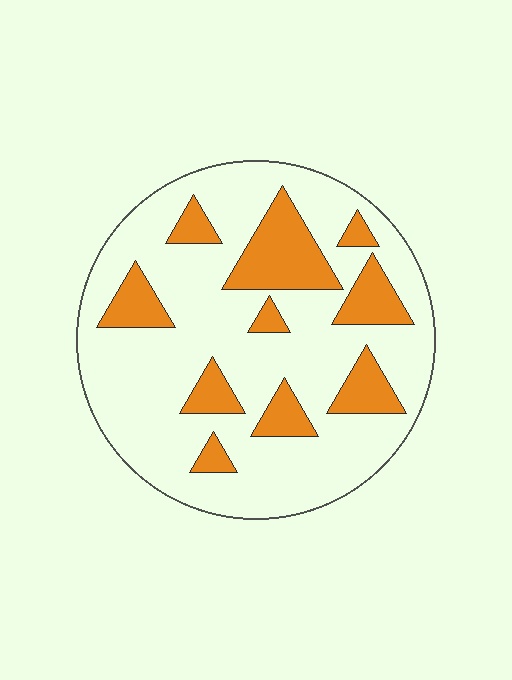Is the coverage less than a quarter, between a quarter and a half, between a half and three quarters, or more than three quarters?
Less than a quarter.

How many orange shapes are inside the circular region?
10.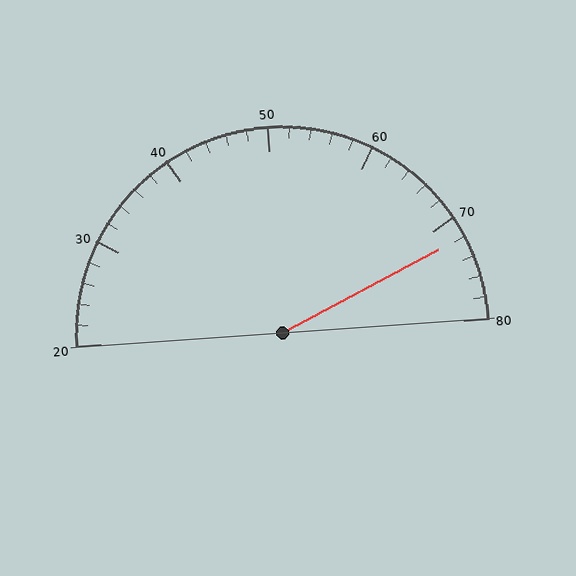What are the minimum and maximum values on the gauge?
The gauge ranges from 20 to 80.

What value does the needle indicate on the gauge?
The needle indicates approximately 72.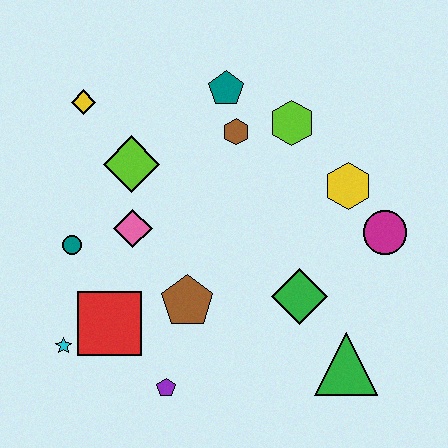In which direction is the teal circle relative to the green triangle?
The teal circle is to the left of the green triangle.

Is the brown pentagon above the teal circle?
No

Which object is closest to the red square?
The cyan star is closest to the red square.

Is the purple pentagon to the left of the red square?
No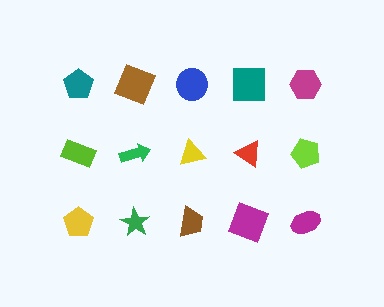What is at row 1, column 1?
A teal pentagon.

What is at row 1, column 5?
A magenta hexagon.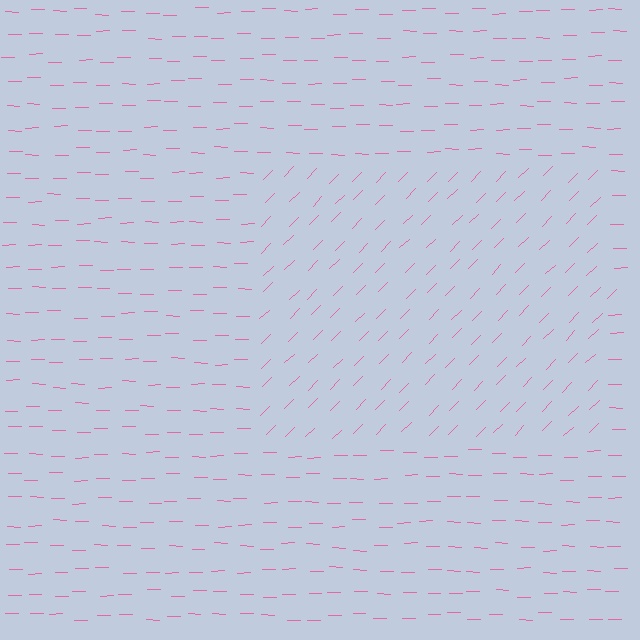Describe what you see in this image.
The image is filled with small pink line segments. A rectangle region in the image has lines oriented differently from the surrounding lines, creating a visible texture boundary.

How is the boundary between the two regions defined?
The boundary is defined purely by a change in line orientation (approximately 45 degrees difference). All lines are the same color and thickness.